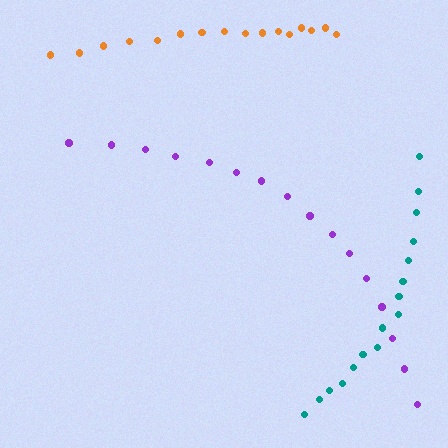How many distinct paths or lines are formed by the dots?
There are 3 distinct paths.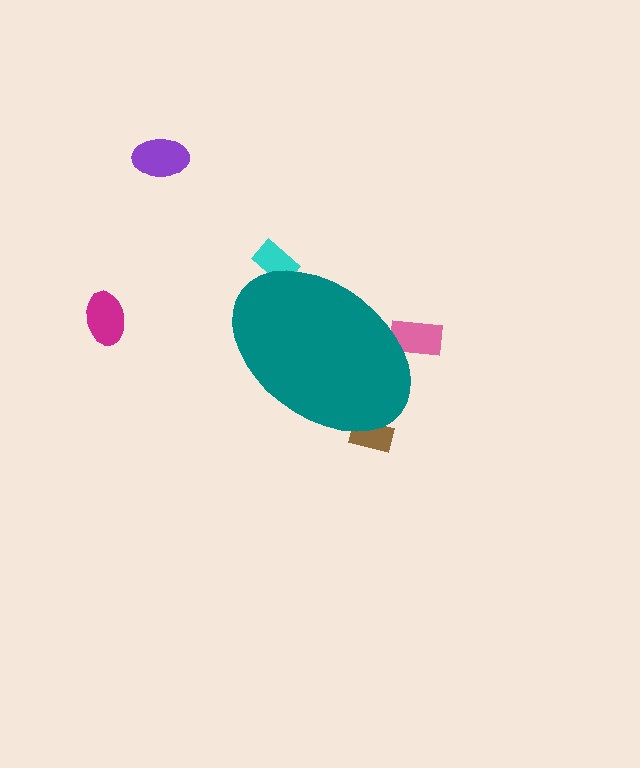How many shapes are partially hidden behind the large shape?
3 shapes are partially hidden.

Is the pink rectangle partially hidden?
Yes, the pink rectangle is partially hidden behind the teal ellipse.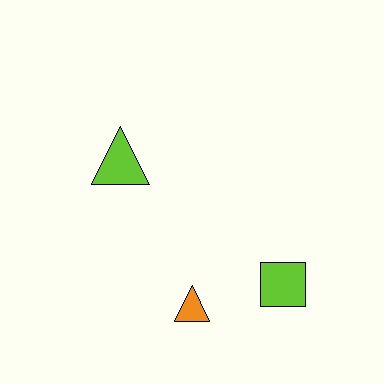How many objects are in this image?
There are 3 objects.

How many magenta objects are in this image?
There are no magenta objects.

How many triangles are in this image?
There are 2 triangles.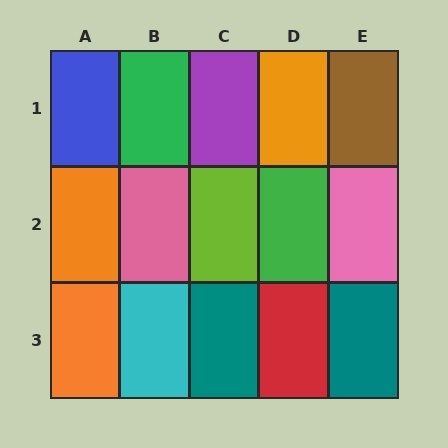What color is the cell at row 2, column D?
Green.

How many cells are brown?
1 cell is brown.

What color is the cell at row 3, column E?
Teal.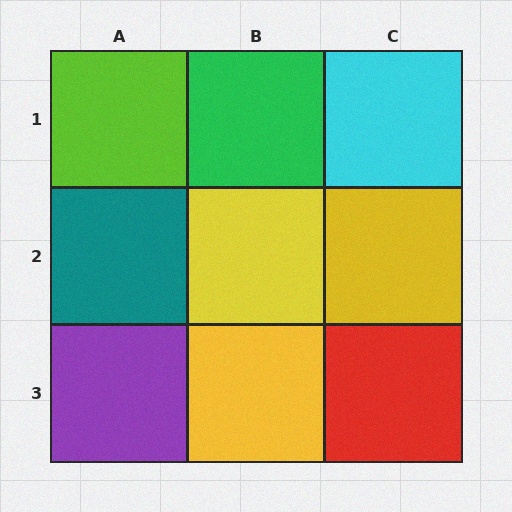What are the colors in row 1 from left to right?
Lime, green, cyan.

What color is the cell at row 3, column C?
Red.